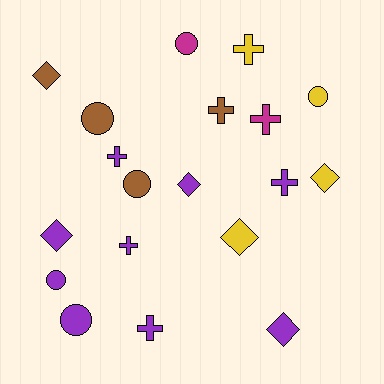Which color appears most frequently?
Purple, with 9 objects.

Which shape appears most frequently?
Cross, with 7 objects.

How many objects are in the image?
There are 19 objects.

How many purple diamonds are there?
There are 3 purple diamonds.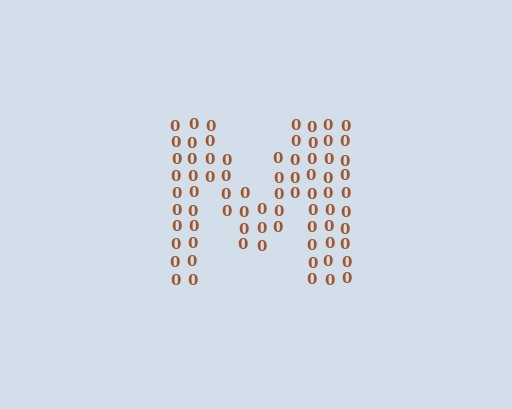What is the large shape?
The large shape is the letter M.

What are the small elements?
The small elements are digit 0's.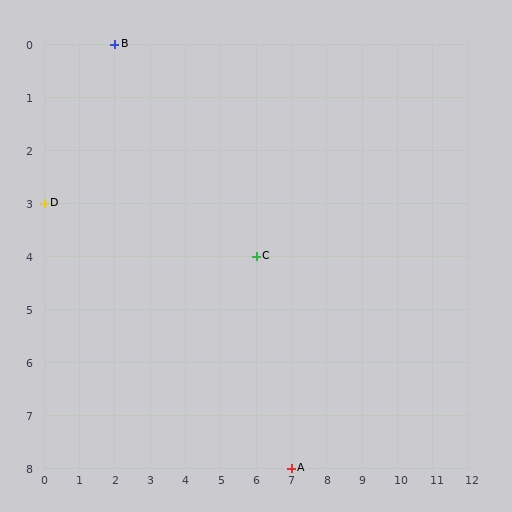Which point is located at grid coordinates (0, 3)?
Point D is at (0, 3).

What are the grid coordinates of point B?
Point B is at grid coordinates (2, 0).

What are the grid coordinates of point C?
Point C is at grid coordinates (6, 4).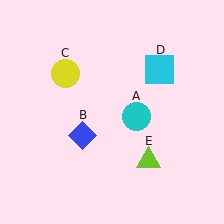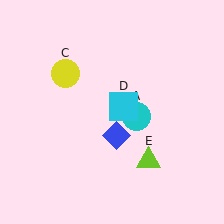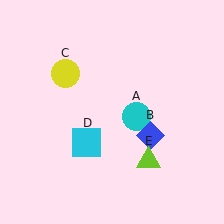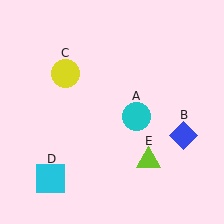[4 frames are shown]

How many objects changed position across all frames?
2 objects changed position: blue diamond (object B), cyan square (object D).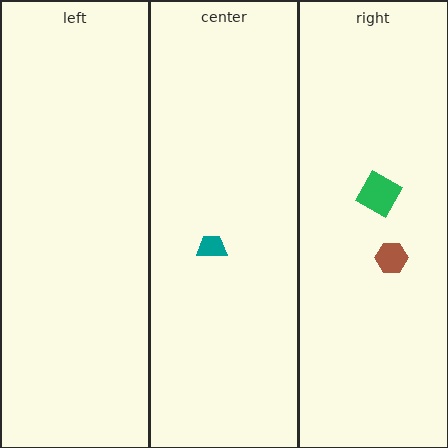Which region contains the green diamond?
The right region.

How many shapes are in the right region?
2.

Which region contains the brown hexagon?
The right region.